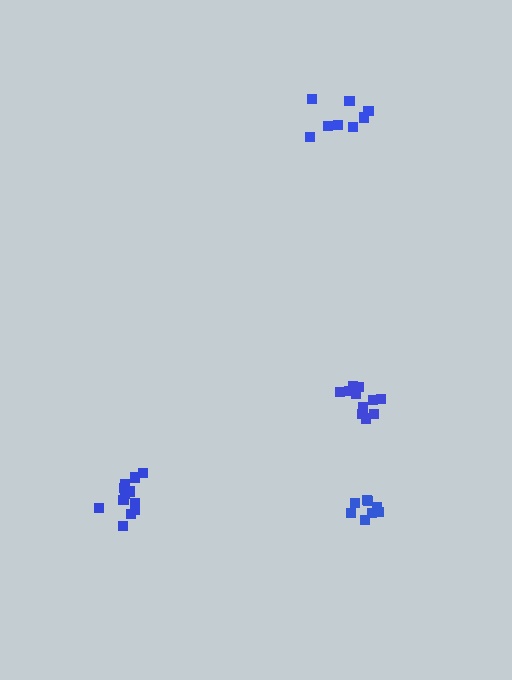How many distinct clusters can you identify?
There are 4 distinct clusters.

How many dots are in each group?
Group 1: 12 dots, Group 2: 11 dots, Group 3: 8 dots, Group 4: 8 dots (39 total).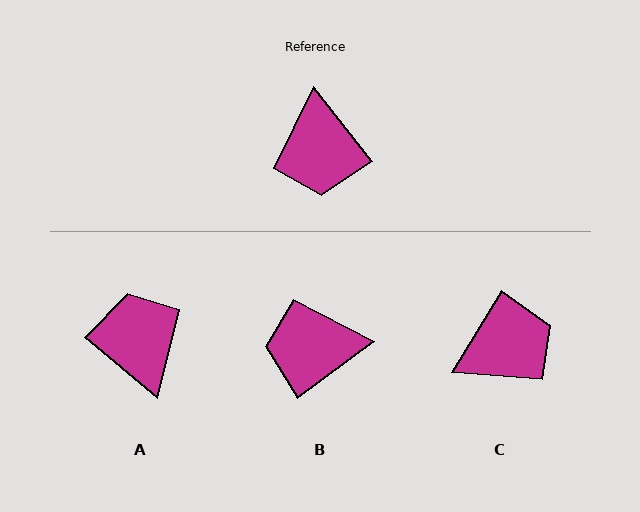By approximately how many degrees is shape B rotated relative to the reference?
Approximately 92 degrees clockwise.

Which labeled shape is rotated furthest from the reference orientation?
A, about 168 degrees away.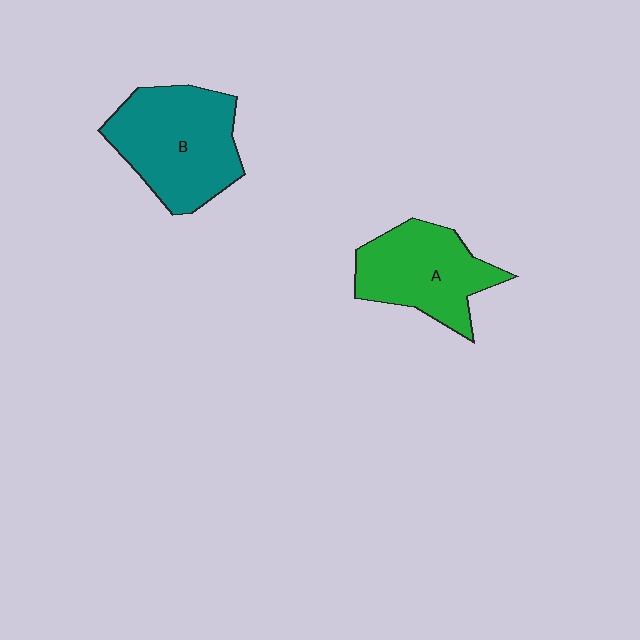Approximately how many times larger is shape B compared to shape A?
Approximately 1.2 times.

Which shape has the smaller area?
Shape A (green).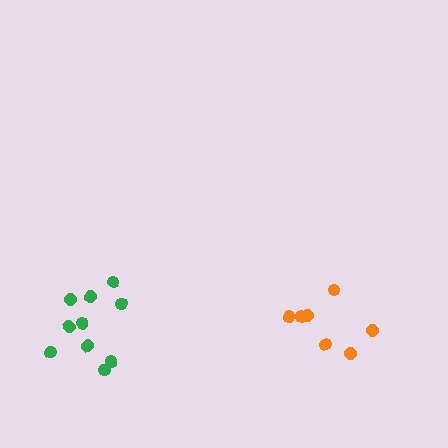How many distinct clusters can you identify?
There are 2 distinct clusters.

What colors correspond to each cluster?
The clusters are colored: green, orange.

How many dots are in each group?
Group 1: 10 dots, Group 2: 7 dots (17 total).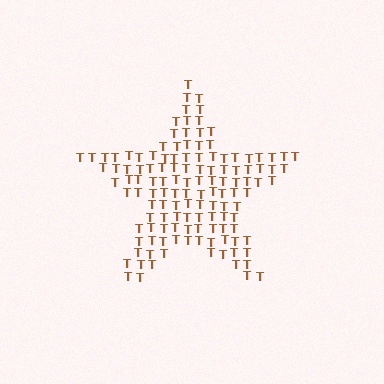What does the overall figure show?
The overall figure shows a star.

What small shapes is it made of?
It is made of small letter T's.